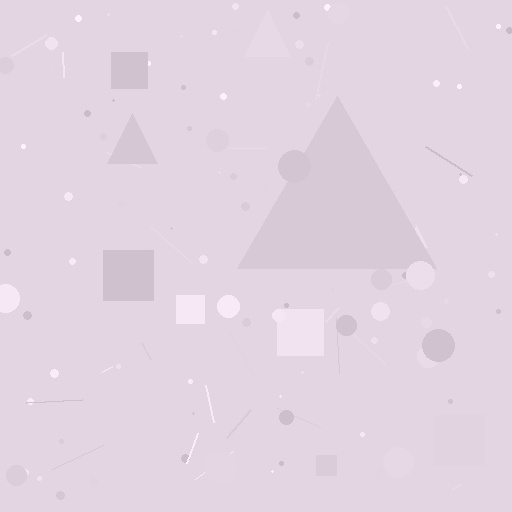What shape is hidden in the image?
A triangle is hidden in the image.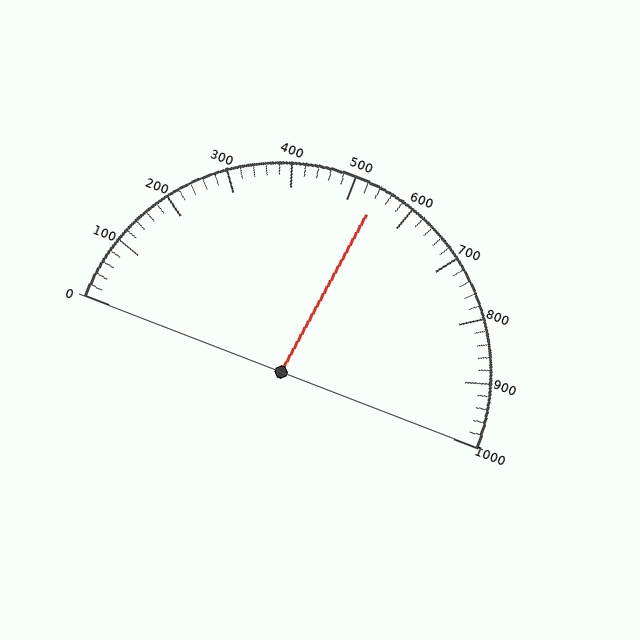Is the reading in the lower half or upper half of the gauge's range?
The reading is in the upper half of the range (0 to 1000).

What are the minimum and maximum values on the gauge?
The gauge ranges from 0 to 1000.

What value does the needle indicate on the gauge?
The needle indicates approximately 540.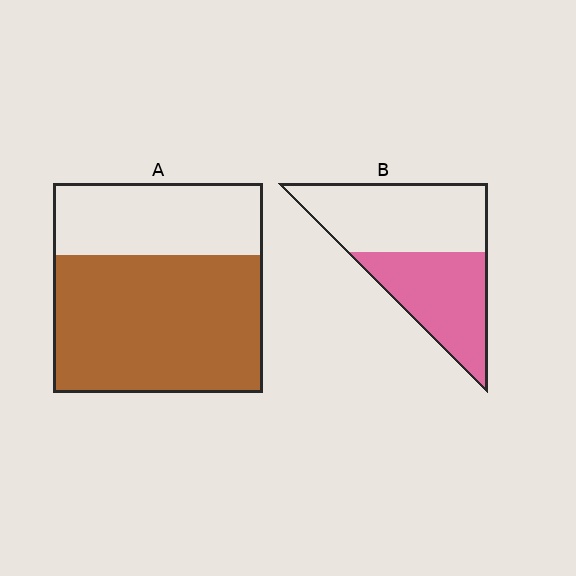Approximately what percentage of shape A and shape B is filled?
A is approximately 65% and B is approximately 45%.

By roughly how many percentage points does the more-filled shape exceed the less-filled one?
By roughly 20 percentage points (A over B).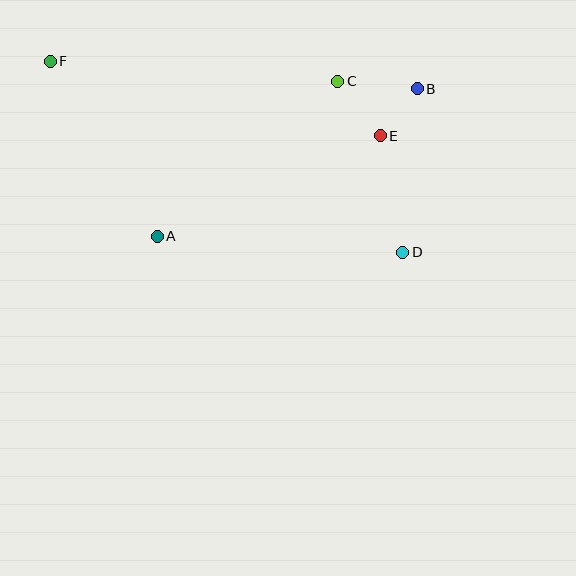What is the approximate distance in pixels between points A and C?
The distance between A and C is approximately 238 pixels.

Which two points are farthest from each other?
Points D and F are farthest from each other.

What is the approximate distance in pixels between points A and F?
The distance between A and F is approximately 205 pixels.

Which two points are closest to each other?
Points B and E are closest to each other.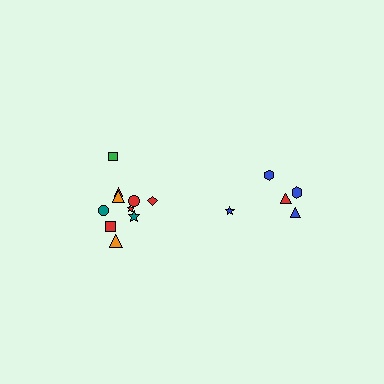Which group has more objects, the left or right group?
The left group.